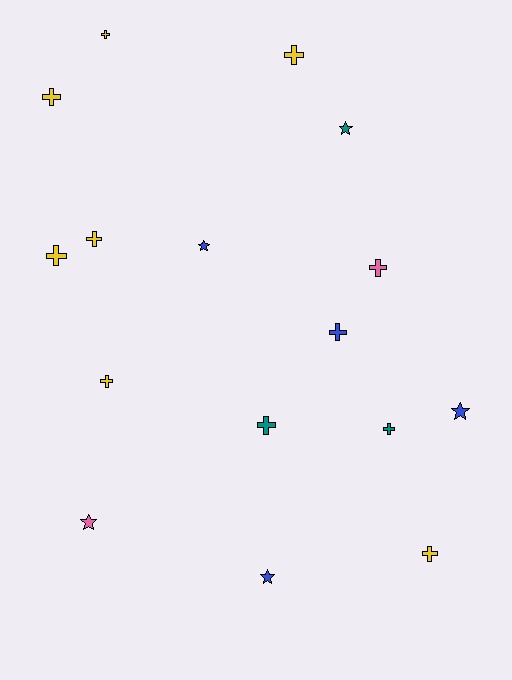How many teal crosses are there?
There are 2 teal crosses.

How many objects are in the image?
There are 16 objects.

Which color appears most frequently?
Yellow, with 7 objects.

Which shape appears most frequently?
Cross, with 11 objects.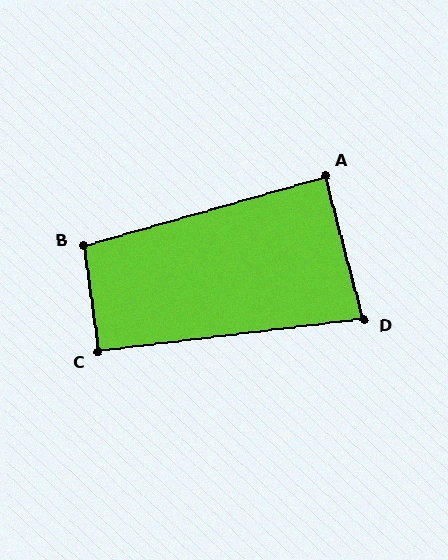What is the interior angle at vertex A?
Approximately 89 degrees (approximately right).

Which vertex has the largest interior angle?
B, at approximately 98 degrees.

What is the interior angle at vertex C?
Approximately 91 degrees (approximately right).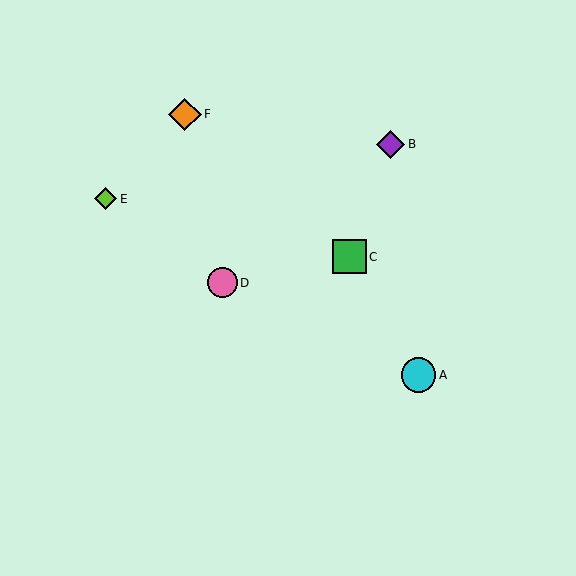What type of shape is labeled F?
Shape F is an orange diamond.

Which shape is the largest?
The cyan circle (labeled A) is the largest.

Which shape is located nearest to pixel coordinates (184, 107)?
The orange diamond (labeled F) at (185, 114) is nearest to that location.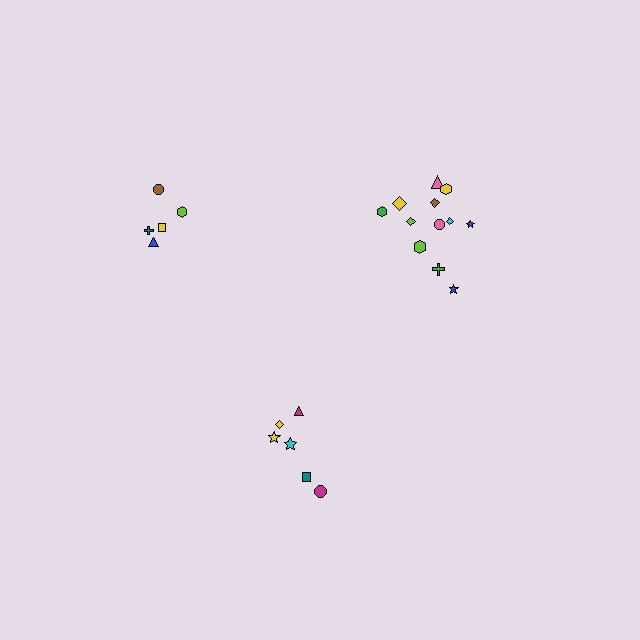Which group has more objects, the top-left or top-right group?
The top-right group.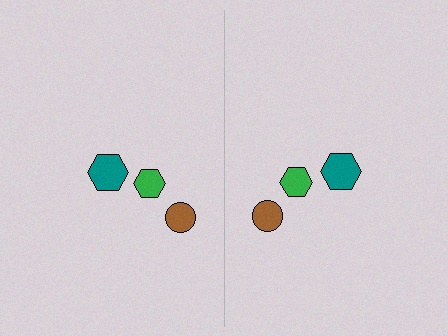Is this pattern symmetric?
Yes, this pattern has bilateral (reflection) symmetry.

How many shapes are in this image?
There are 6 shapes in this image.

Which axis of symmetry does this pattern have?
The pattern has a vertical axis of symmetry running through the center of the image.